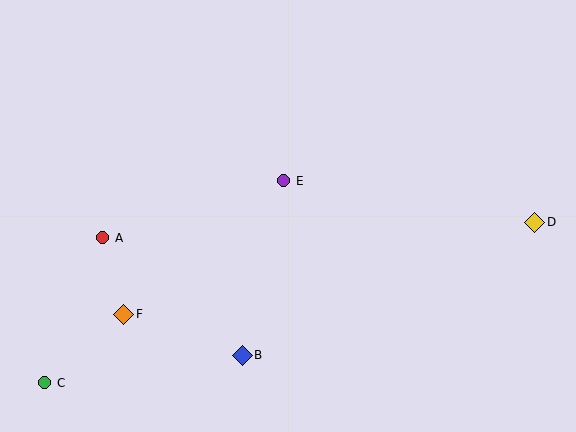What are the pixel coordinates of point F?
Point F is at (124, 314).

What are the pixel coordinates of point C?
Point C is at (45, 383).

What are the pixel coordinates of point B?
Point B is at (242, 355).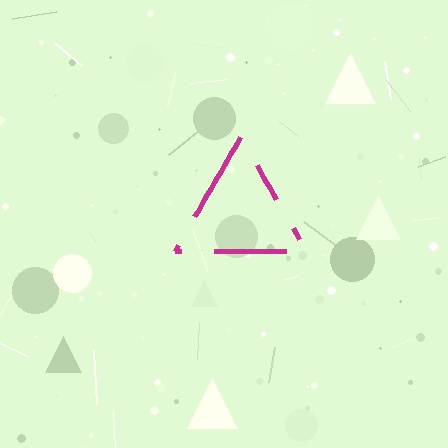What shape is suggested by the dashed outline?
The dashed outline suggests a triangle.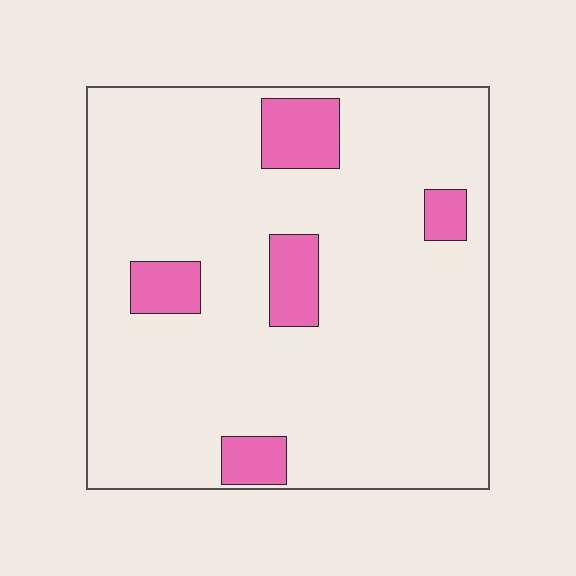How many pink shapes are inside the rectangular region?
5.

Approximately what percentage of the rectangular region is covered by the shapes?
Approximately 10%.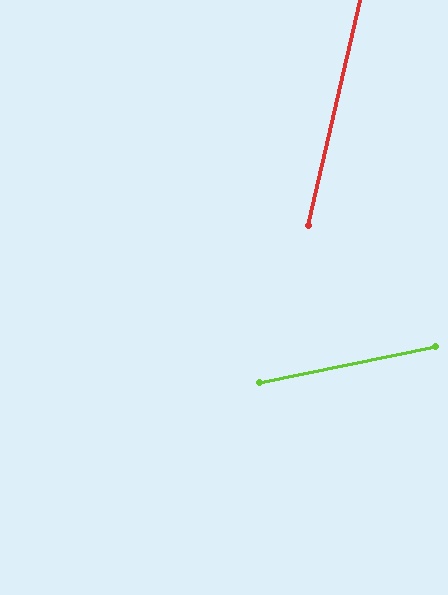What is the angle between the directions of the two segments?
Approximately 65 degrees.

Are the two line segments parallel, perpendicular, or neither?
Neither parallel nor perpendicular — they differ by about 65°.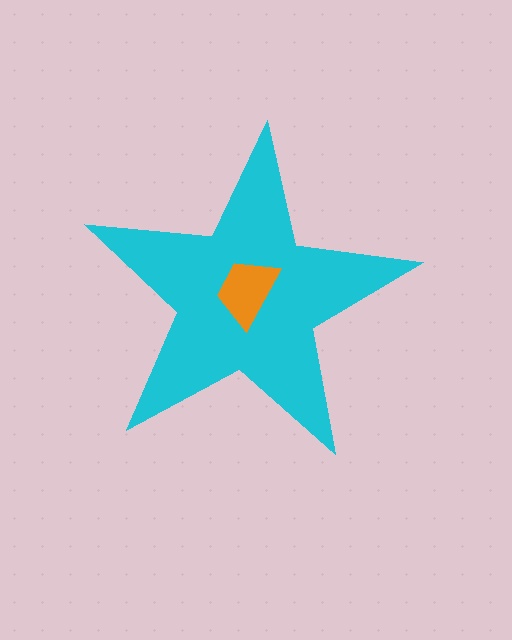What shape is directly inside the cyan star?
The orange trapezoid.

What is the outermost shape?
The cyan star.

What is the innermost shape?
The orange trapezoid.